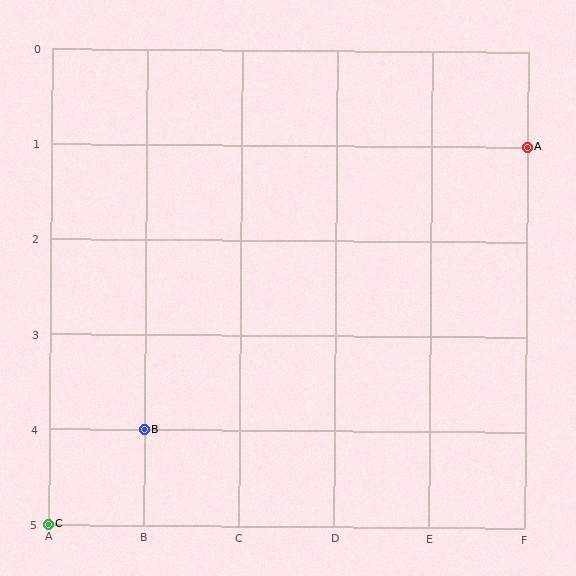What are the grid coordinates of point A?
Point A is at grid coordinates (F, 1).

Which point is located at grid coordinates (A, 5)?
Point C is at (A, 5).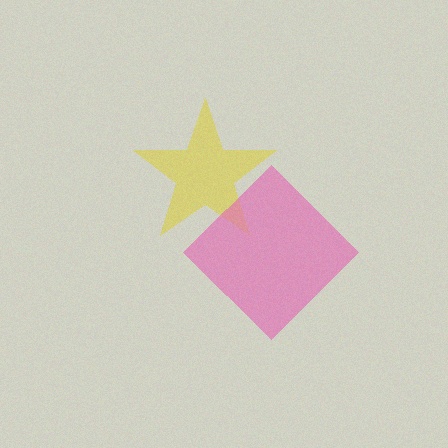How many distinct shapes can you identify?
There are 2 distinct shapes: a yellow star, a pink diamond.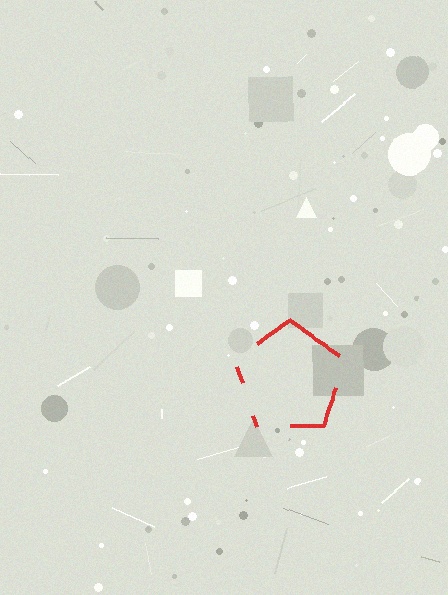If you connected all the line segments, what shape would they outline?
They would outline a pentagon.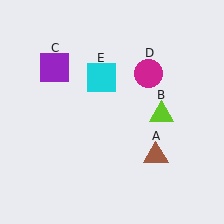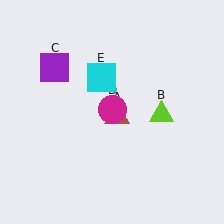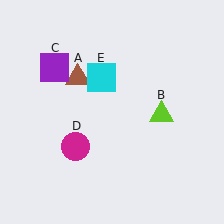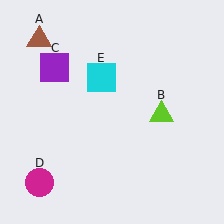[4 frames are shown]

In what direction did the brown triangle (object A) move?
The brown triangle (object A) moved up and to the left.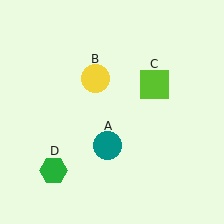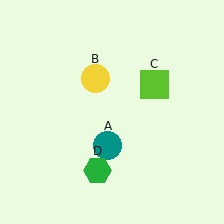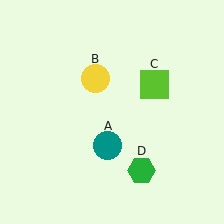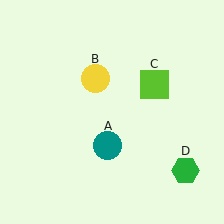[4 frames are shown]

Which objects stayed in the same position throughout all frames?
Teal circle (object A) and yellow circle (object B) and lime square (object C) remained stationary.